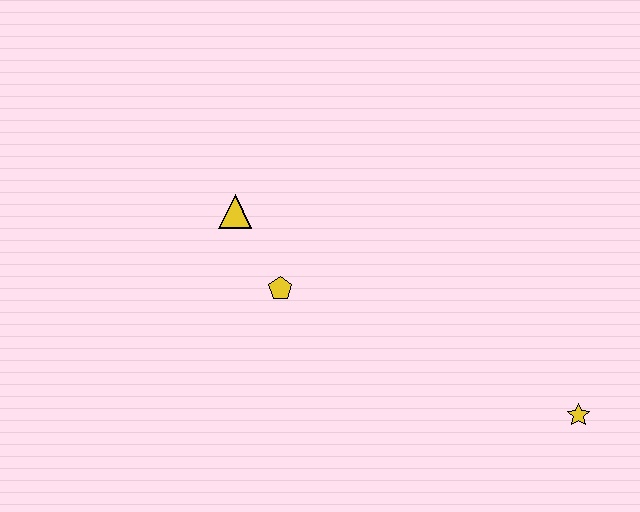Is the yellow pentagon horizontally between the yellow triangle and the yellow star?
Yes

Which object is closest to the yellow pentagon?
The yellow triangle is closest to the yellow pentagon.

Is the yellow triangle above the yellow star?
Yes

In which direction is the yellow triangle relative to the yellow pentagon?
The yellow triangle is above the yellow pentagon.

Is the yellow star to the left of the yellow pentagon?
No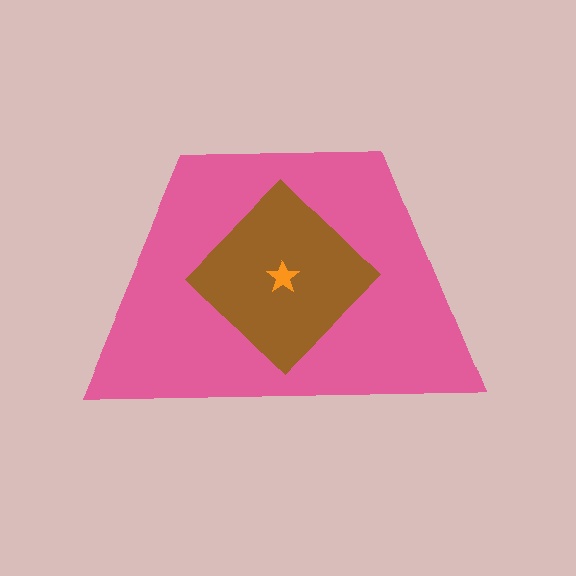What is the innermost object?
The orange star.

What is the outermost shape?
The pink trapezoid.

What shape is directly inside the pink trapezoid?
The brown diamond.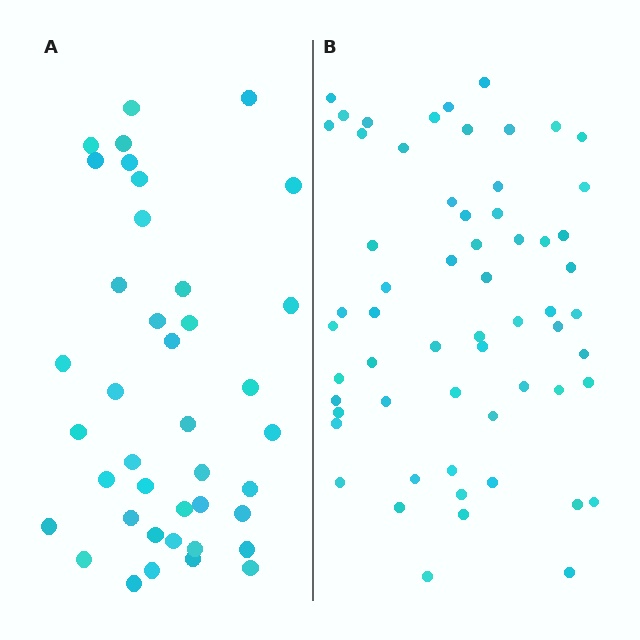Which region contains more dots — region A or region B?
Region B (the right region) has more dots.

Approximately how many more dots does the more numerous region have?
Region B has approximately 20 more dots than region A.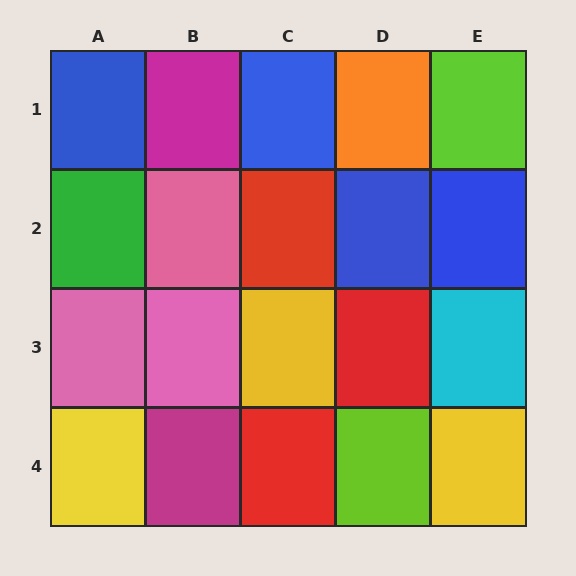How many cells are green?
1 cell is green.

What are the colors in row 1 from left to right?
Blue, magenta, blue, orange, lime.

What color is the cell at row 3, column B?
Pink.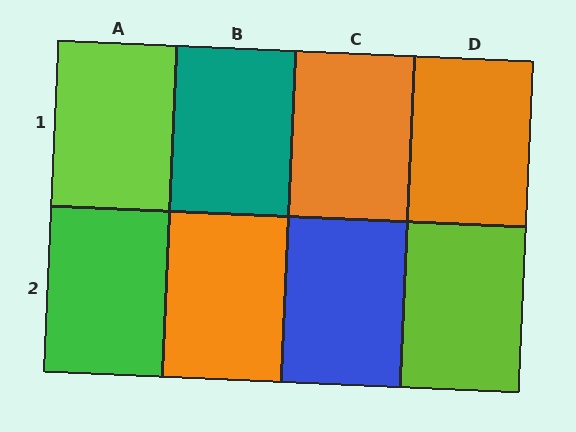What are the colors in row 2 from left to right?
Green, orange, blue, lime.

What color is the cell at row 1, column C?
Orange.